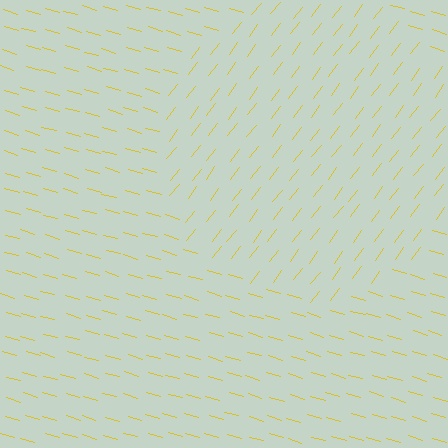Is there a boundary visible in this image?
Yes, there is a texture boundary formed by a change in line orientation.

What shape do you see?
I see a circle.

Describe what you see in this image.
The image is filled with small yellow line segments. A circle region in the image has lines oriented differently from the surrounding lines, creating a visible texture boundary.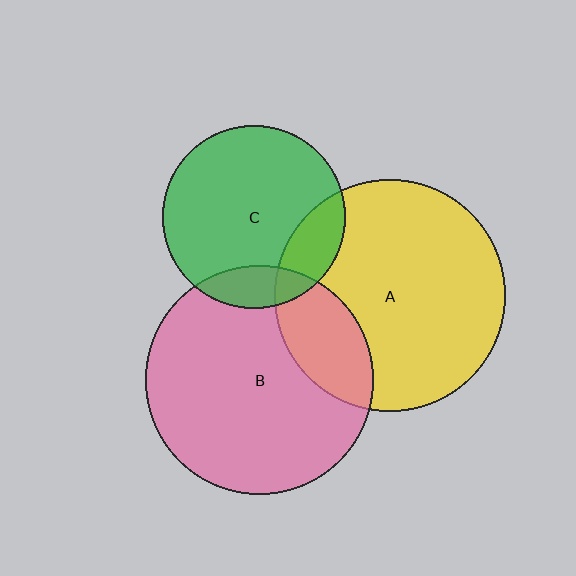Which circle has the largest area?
Circle A (yellow).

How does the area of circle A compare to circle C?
Approximately 1.6 times.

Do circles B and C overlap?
Yes.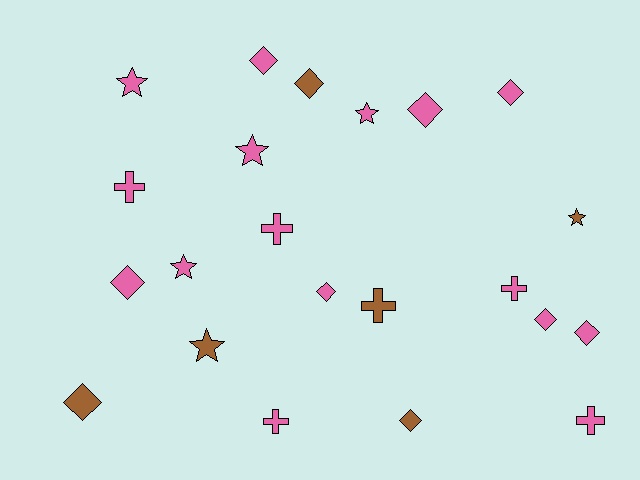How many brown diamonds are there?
There are 3 brown diamonds.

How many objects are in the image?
There are 22 objects.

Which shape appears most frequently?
Diamond, with 10 objects.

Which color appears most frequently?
Pink, with 16 objects.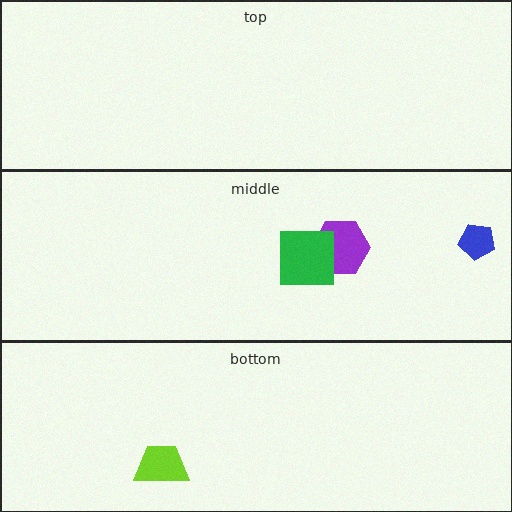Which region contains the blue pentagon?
The middle region.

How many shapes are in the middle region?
3.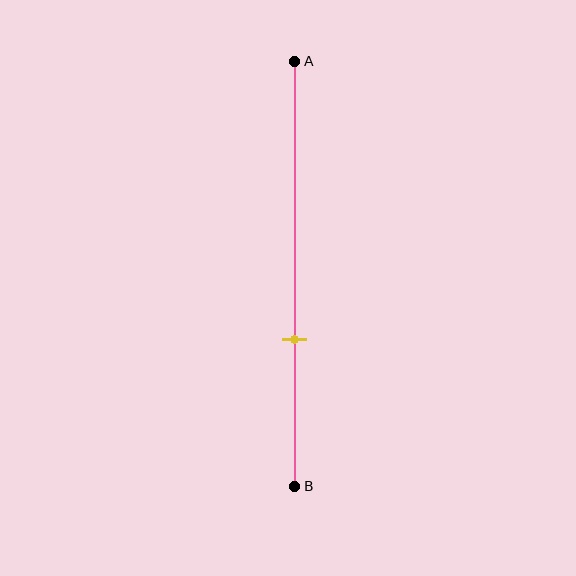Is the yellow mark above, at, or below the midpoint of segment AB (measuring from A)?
The yellow mark is below the midpoint of segment AB.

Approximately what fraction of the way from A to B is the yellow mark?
The yellow mark is approximately 65% of the way from A to B.